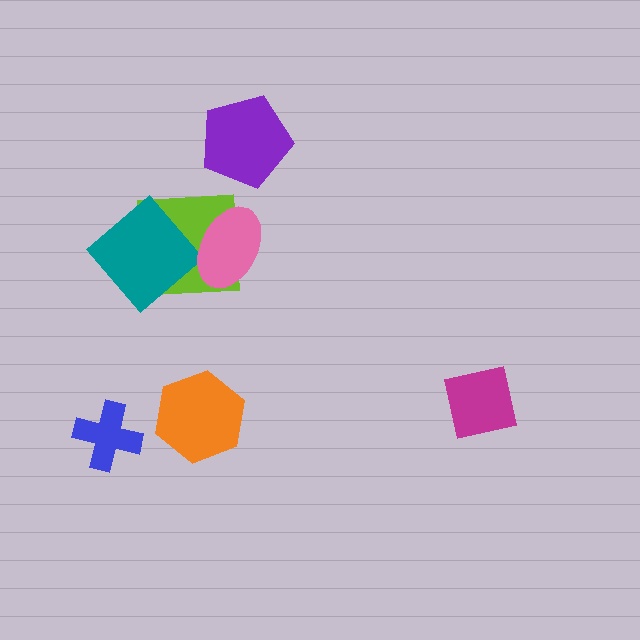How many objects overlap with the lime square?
2 objects overlap with the lime square.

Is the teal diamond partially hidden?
No, no other shape covers it.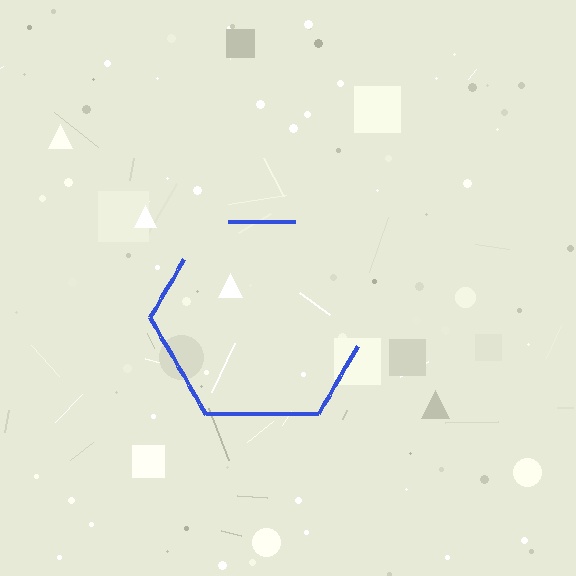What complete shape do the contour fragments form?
The contour fragments form a hexagon.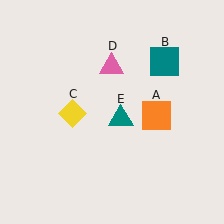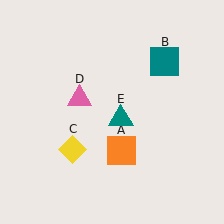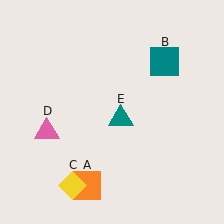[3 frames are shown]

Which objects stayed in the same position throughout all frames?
Teal square (object B) and teal triangle (object E) remained stationary.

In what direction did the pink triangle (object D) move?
The pink triangle (object D) moved down and to the left.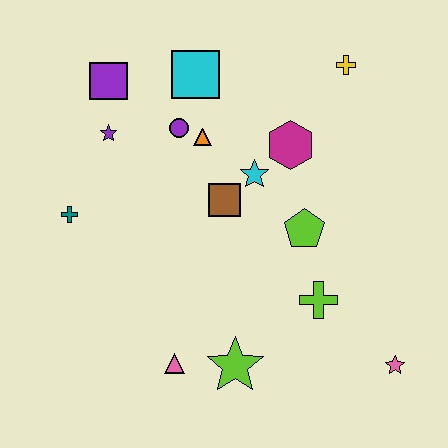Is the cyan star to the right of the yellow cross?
No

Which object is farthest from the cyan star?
The pink star is farthest from the cyan star.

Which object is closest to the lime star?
The pink triangle is closest to the lime star.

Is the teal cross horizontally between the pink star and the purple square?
No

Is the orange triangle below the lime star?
No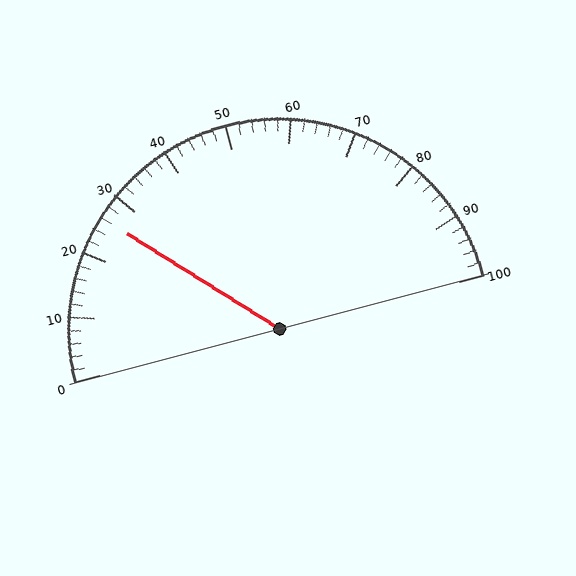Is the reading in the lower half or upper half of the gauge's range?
The reading is in the lower half of the range (0 to 100).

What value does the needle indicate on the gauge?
The needle indicates approximately 26.